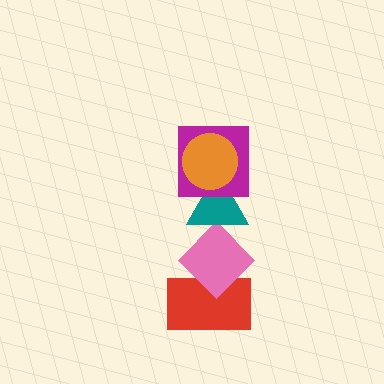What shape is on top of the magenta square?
The orange circle is on top of the magenta square.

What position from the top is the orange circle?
The orange circle is 1st from the top.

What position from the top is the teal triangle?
The teal triangle is 3rd from the top.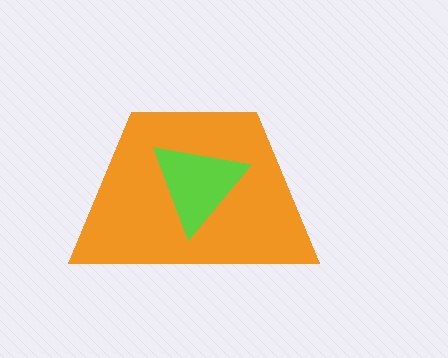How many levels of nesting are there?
2.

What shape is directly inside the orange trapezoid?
The lime triangle.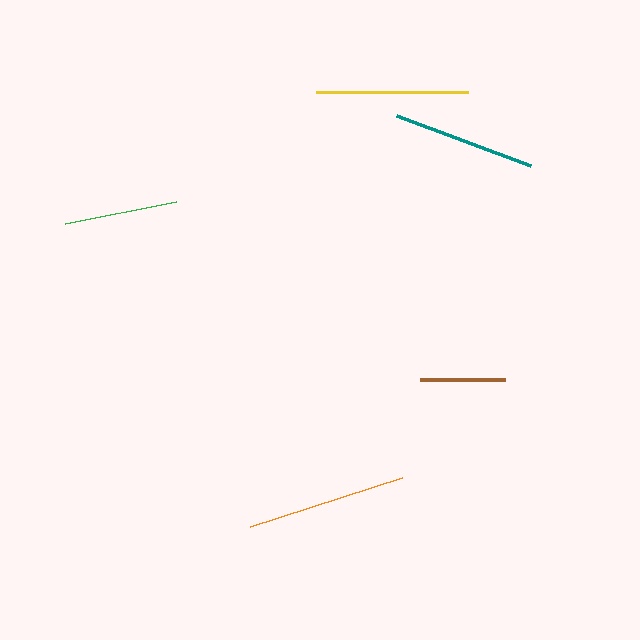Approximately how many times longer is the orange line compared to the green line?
The orange line is approximately 1.4 times the length of the green line.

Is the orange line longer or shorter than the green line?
The orange line is longer than the green line.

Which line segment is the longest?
The orange line is the longest at approximately 161 pixels.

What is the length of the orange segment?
The orange segment is approximately 161 pixels long.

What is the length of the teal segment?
The teal segment is approximately 143 pixels long.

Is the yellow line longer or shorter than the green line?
The yellow line is longer than the green line.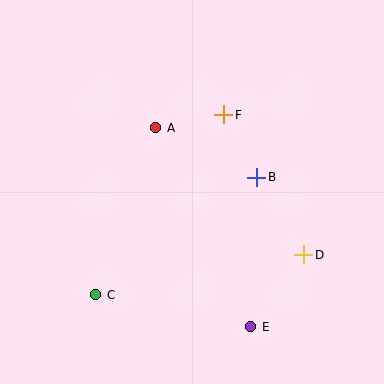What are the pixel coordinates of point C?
Point C is at (96, 295).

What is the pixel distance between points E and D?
The distance between E and D is 90 pixels.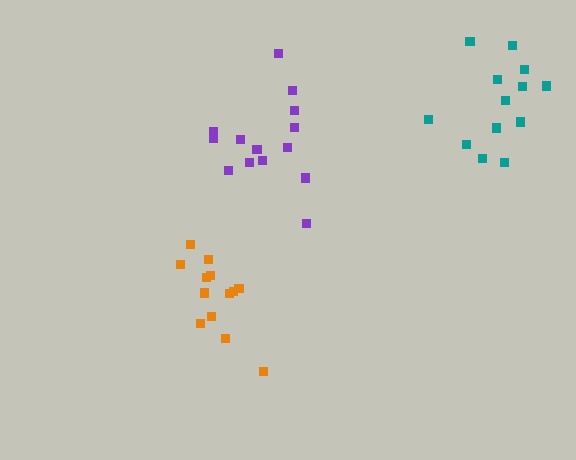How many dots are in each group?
Group 1: 14 dots, Group 2: 13 dots, Group 3: 13 dots (40 total).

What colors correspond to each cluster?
The clusters are colored: purple, orange, teal.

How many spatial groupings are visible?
There are 3 spatial groupings.